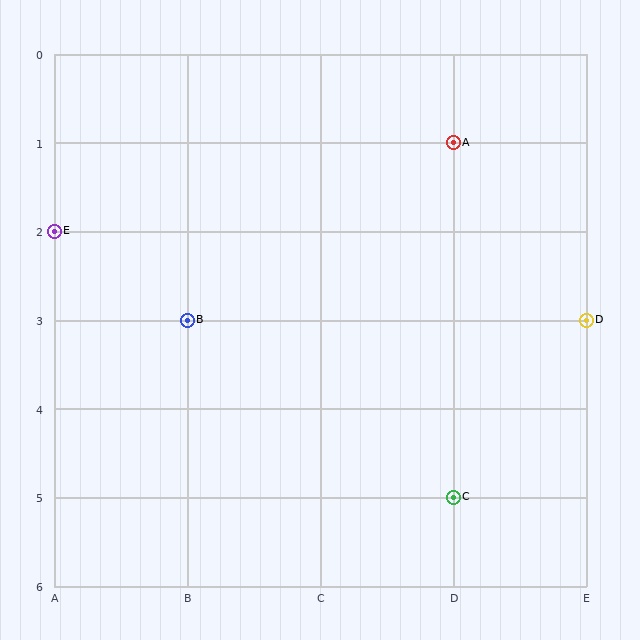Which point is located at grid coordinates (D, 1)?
Point A is at (D, 1).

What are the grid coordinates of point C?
Point C is at grid coordinates (D, 5).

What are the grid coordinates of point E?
Point E is at grid coordinates (A, 2).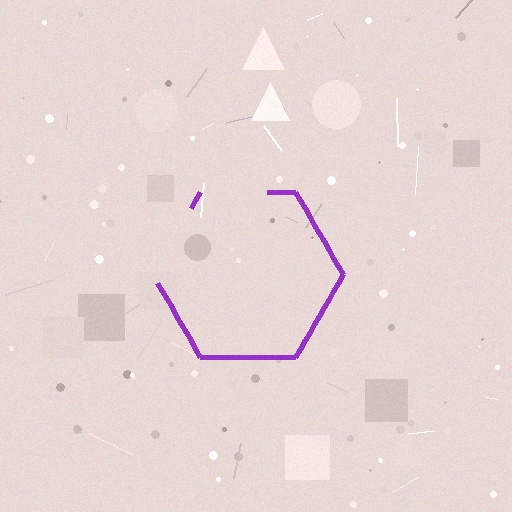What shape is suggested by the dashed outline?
The dashed outline suggests a hexagon.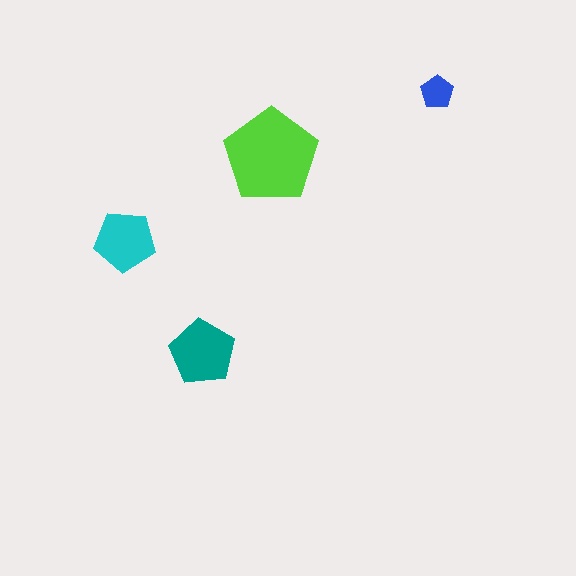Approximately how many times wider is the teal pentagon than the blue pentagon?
About 2 times wider.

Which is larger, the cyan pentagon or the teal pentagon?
The teal one.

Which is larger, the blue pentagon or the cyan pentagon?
The cyan one.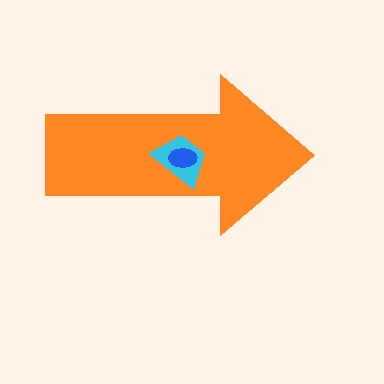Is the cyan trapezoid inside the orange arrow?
Yes.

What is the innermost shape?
The blue ellipse.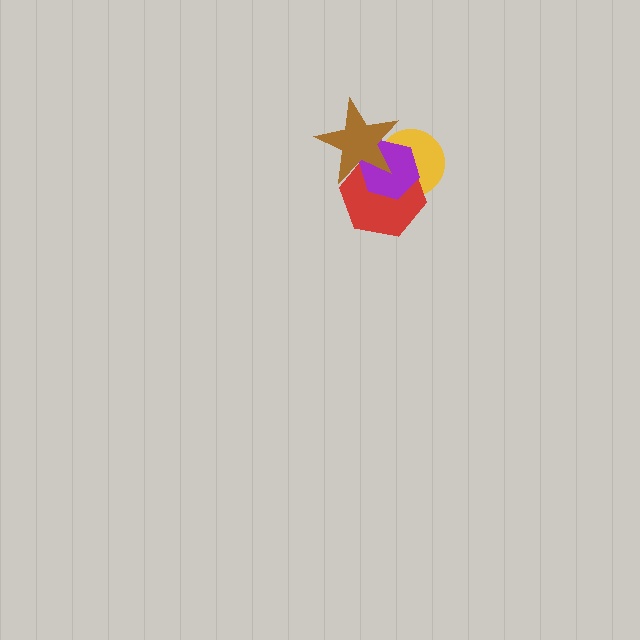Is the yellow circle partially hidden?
Yes, it is partially covered by another shape.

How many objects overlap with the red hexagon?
3 objects overlap with the red hexagon.